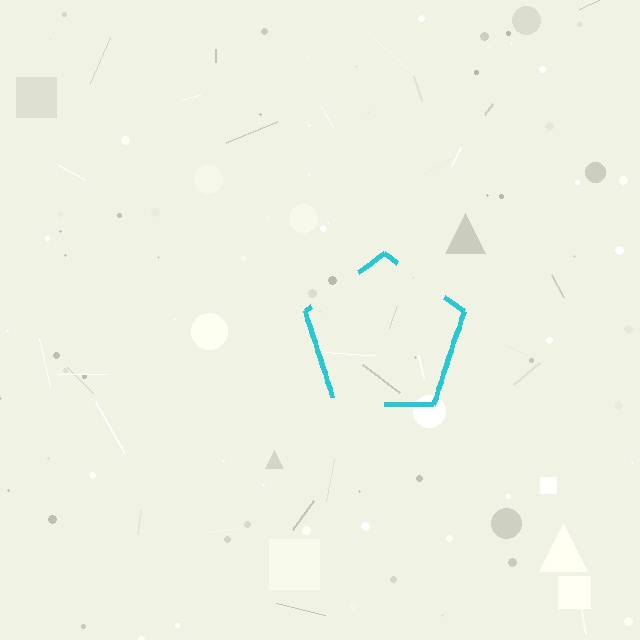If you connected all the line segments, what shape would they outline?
They would outline a pentagon.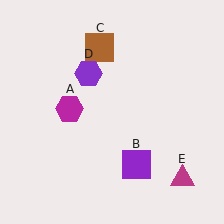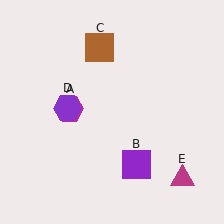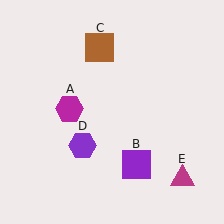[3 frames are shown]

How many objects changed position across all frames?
1 object changed position: purple hexagon (object D).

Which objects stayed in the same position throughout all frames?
Magenta hexagon (object A) and purple square (object B) and brown square (object C) and magenta triangle (object E) remained stationary.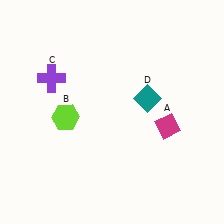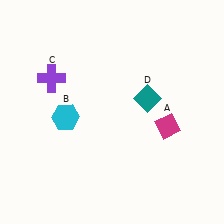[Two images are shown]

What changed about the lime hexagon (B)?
In Image 1, B is lime. In Image 2, it changed to cyan.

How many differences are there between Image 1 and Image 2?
There is 1 difference between the two images.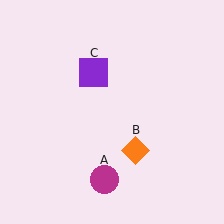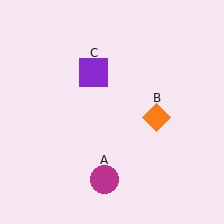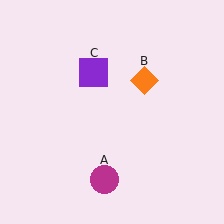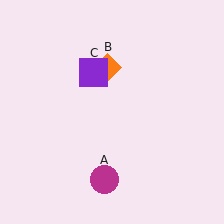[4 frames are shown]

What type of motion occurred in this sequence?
The orange diamond (object B) rotated counterclockwise around the center of the scene.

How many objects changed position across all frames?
1 object changed position: orange diamond (object B).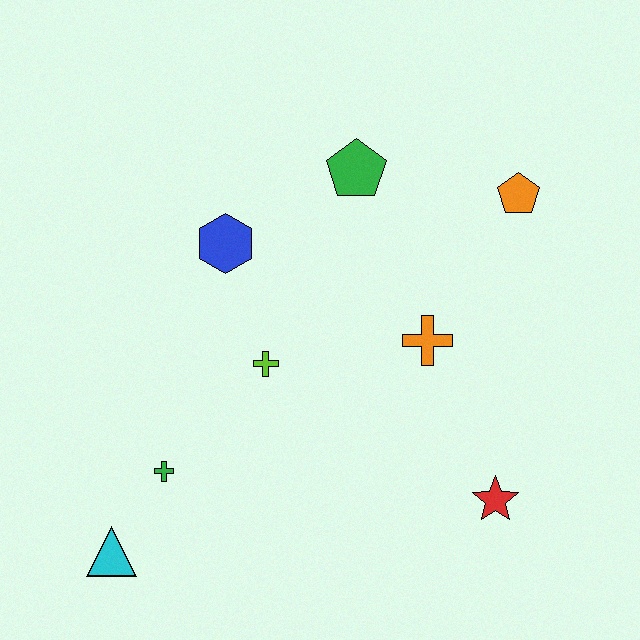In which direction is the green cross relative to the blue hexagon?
The green cross is below the blue hexagon.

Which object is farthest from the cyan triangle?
The orange pentagon is farthest from the cyan triangle.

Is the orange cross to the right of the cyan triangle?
Yes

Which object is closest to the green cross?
The cyan triangle is closest to the green cross.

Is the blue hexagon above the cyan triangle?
Yes